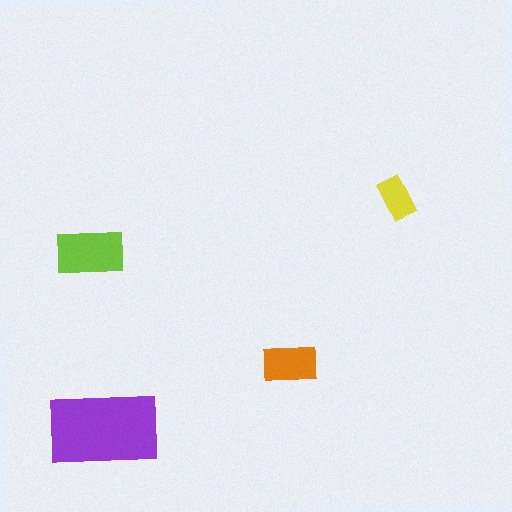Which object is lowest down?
The purple rectangle is bottommost.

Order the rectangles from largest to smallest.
the purple one, the lime one, the orange one, the yellow one.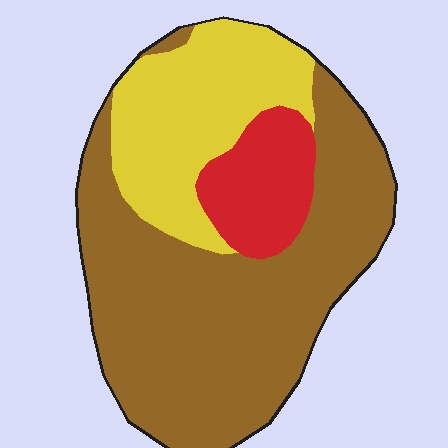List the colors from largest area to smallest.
From largest to smallest: brown, yellow, red.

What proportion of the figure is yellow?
Yellow takes up about one quarter (1/4) of the figure.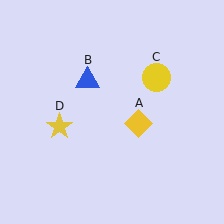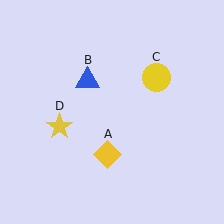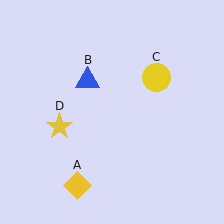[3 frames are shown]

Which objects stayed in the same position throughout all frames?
Blue triangle (object B) and yellow circle (object C) and yellow star (object D) remained stationary.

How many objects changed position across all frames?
1 object changed position: yellow diamond (object A).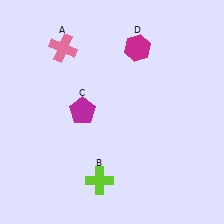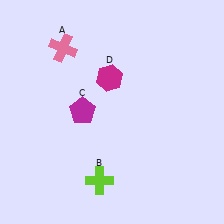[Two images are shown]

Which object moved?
The magenta hexagon (D) moved down.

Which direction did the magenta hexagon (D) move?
The magenta hexagon (D) moved down.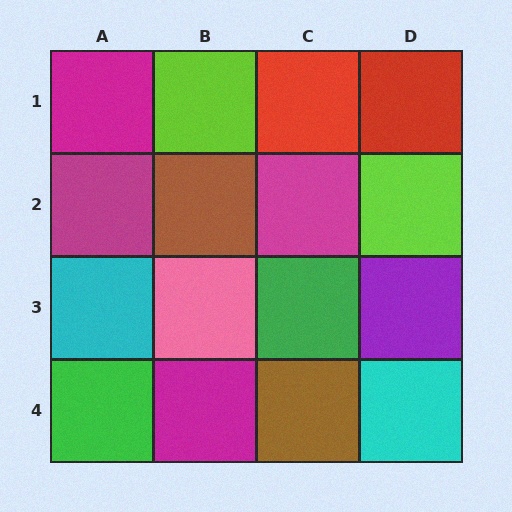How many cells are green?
2 cells are green.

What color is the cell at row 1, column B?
Lime.